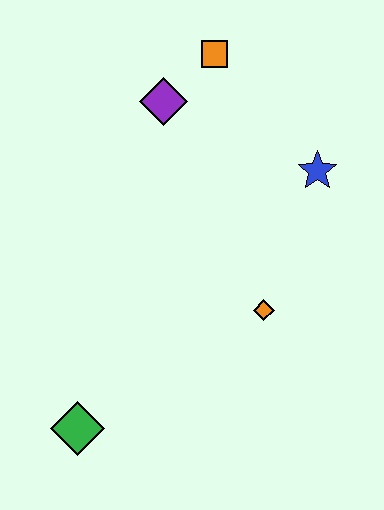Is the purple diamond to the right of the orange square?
No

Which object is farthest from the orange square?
The green diamond is farthest from the orange square.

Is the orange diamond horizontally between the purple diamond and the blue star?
Yes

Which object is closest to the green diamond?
The orange diamond is closest to the green diamond.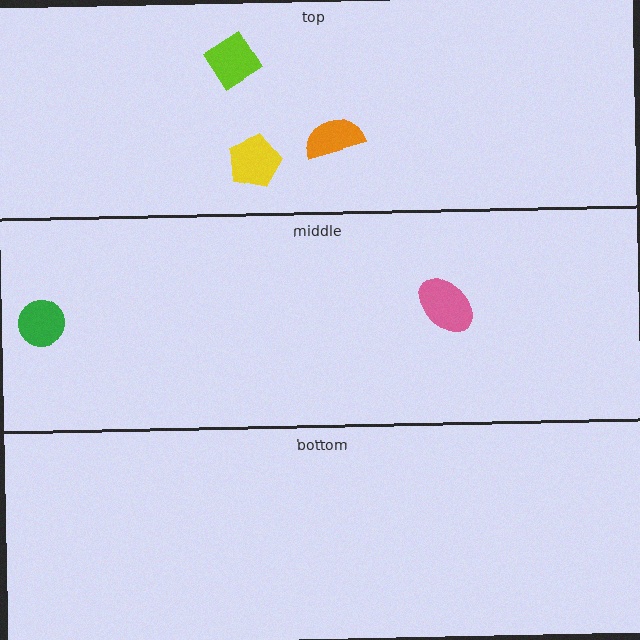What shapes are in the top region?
The yellow pentagon, the orange semicircle, the lime diamond.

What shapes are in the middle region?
The pink ellipse, the green circle.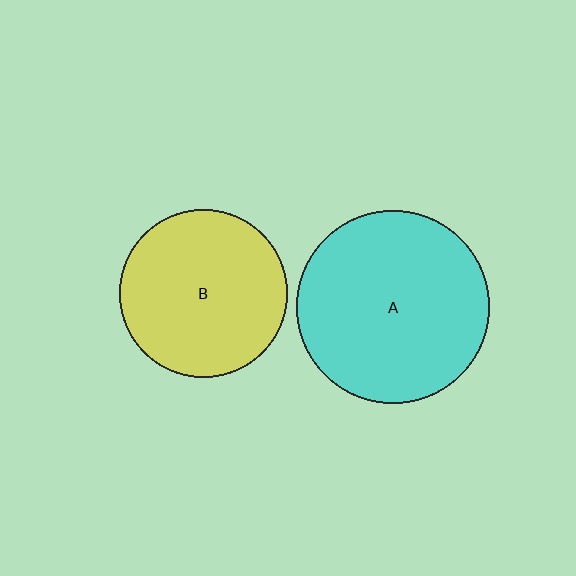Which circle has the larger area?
Circle A (cyan).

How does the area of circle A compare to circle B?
Approximately 1.3 times.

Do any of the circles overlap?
No, none of the circles overlap.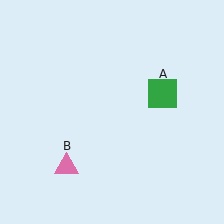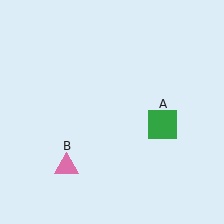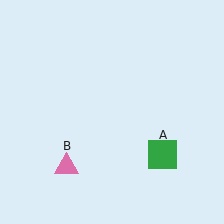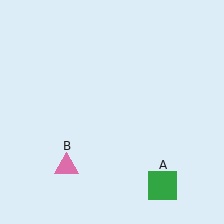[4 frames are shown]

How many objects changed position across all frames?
1 object changed position: green square (object A).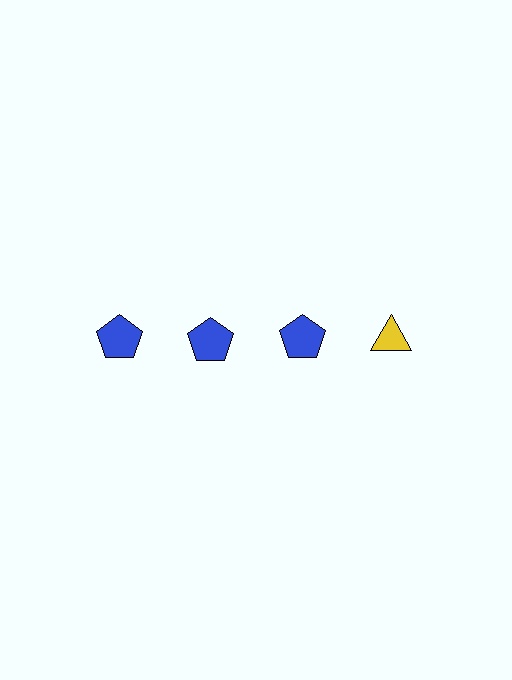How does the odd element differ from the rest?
It differs in both color (yellow instead of blue) and shape (triangle instead of pentagon).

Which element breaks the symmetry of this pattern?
The yellow triangle in the top row, second from right column breaks the symmetry. All other shapes are blue pentagons.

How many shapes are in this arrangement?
There are 4 shapes arranged in a grid pattern.